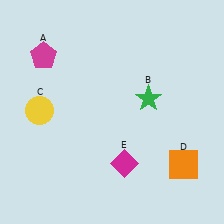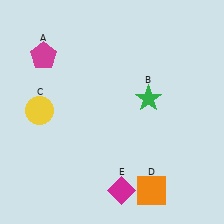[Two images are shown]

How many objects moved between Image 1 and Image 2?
2 objects moved between the two images.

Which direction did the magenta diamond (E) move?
The magenta diamond (E) moved down.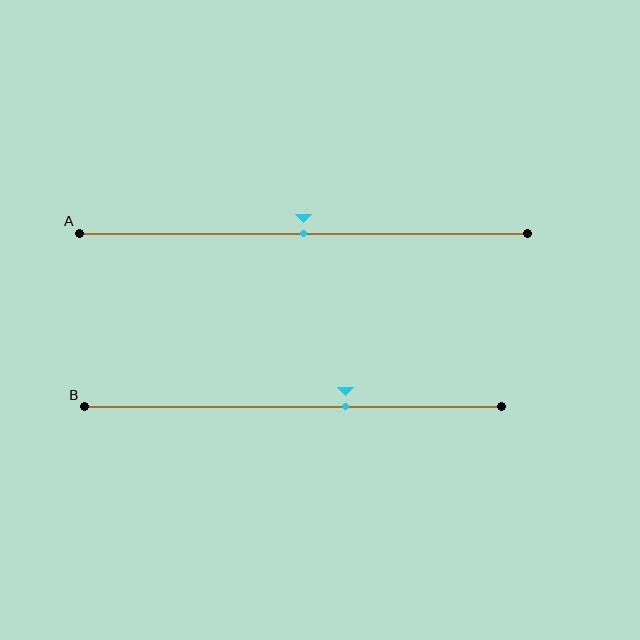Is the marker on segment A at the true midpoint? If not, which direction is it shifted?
Yes, the marker on segment A is at the true midpoint.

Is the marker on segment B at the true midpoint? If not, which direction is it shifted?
No, the marker on segment B is shifted to the right by about 13% of the segment length.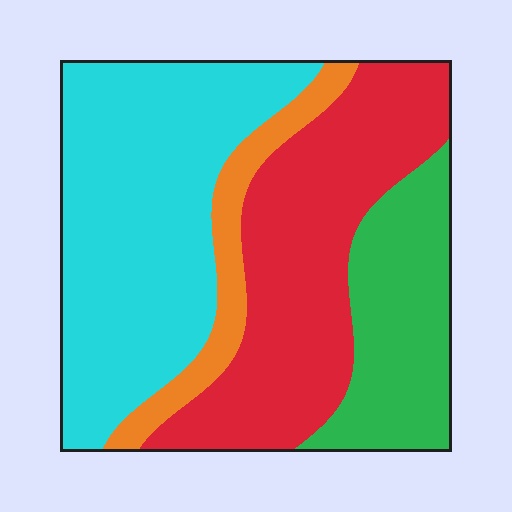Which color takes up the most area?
Cyan, at roughly 40%.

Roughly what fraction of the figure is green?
Green covers 19% of the figure.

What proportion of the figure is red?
Red takes up about one third (1/3) of the figure.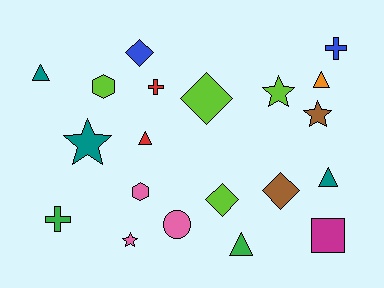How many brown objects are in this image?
There are 2 brown objects.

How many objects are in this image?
There are 20 objects.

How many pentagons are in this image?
There are no pentagons.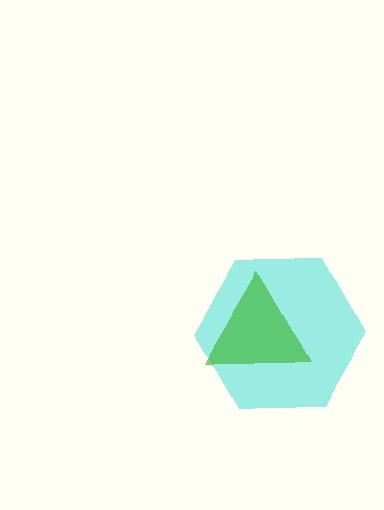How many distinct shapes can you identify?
There are 2 distinct shapes: a cyan hexagon, a green triangle.